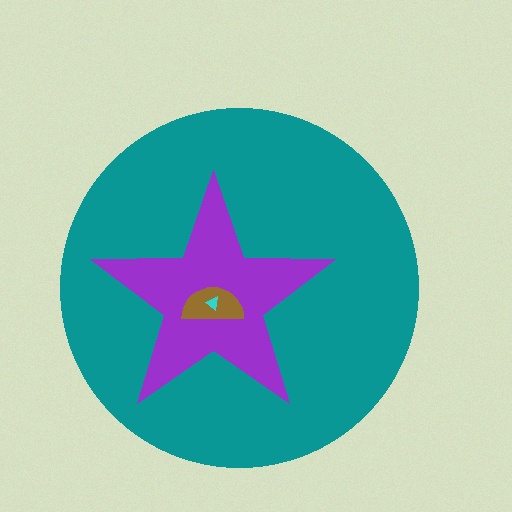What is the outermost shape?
The teal circle.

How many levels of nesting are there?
4.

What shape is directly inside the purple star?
The brown semicircle.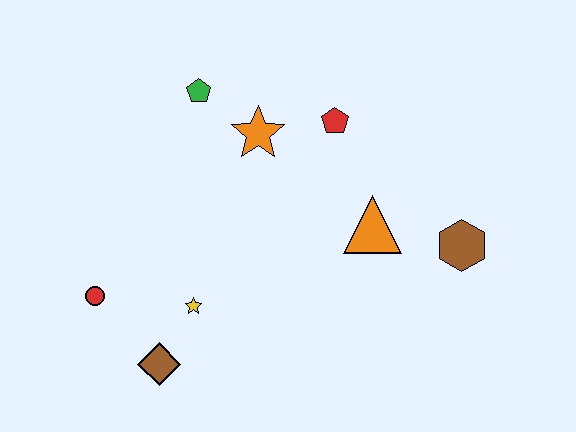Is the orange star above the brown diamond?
Yes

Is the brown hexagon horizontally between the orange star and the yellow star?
No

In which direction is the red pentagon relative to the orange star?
The red pentagon is to the right of the orange star.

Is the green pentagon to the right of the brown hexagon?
No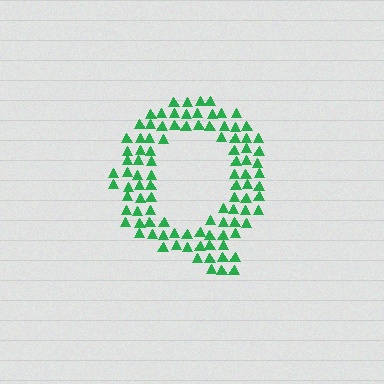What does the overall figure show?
The overall figure shows the letter Q.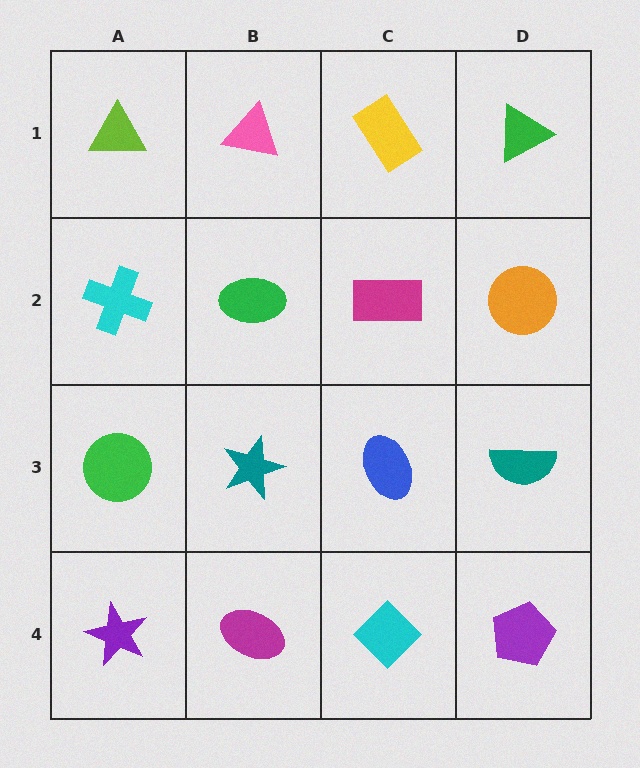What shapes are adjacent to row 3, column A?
A cyan cross (row 2, column A), a purple star (row 4, column A), a teal star (row 3, column B).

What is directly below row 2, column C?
A blue ellipse.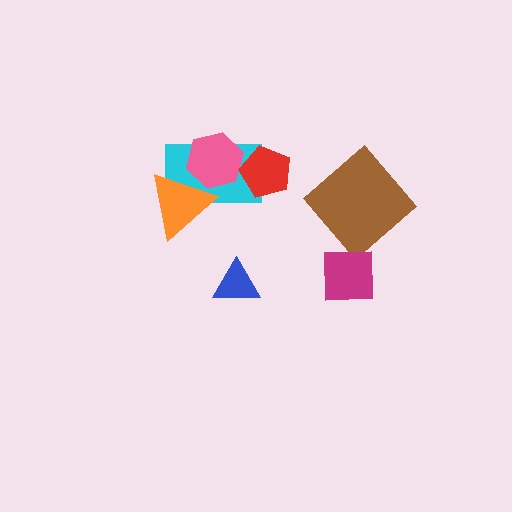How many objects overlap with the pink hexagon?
2 objects overlap with the pink hexagon.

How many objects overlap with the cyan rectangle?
3 objects overlap with the cyan rectangle.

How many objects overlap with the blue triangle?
0 objects overlap with the blue triangle.